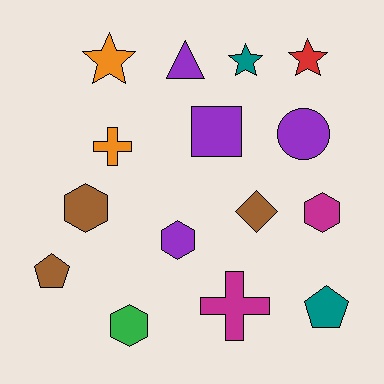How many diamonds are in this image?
There is 1 diamond.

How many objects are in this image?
There are 15 objects.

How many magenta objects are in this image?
There are 2 magenta objects.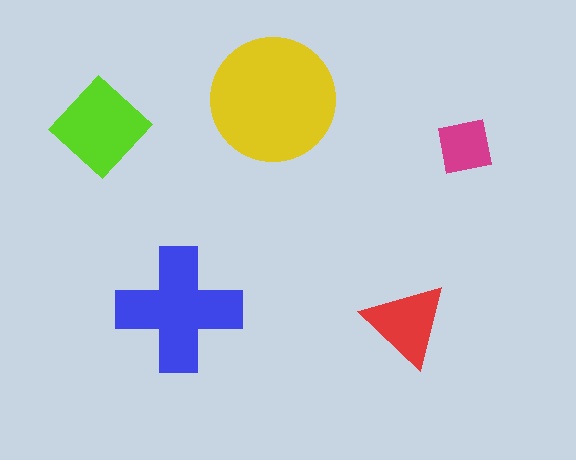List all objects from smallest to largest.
The magenta square, the red triangle, the lime diamond, the blue cross, the yellow circle.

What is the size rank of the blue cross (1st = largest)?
2nd.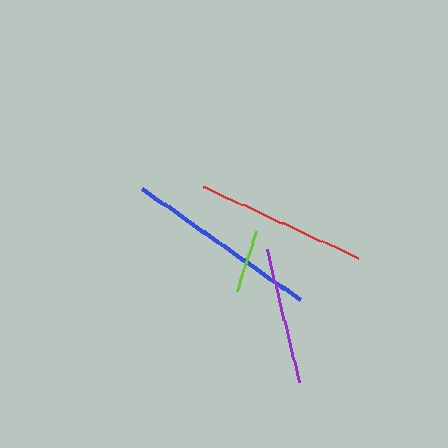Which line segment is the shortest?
The lime line is the shortest at approximately 63 pixels.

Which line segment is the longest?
The blue line is the longest at approximately 193 pixels.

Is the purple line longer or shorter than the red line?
The red line is longer than the purple line.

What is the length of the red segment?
The red segment is approximately 170 pixels long.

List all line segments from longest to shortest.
From longest to shortest: blue, red, purple, lime.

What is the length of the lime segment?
The lime segment is approximately 63 pixels long.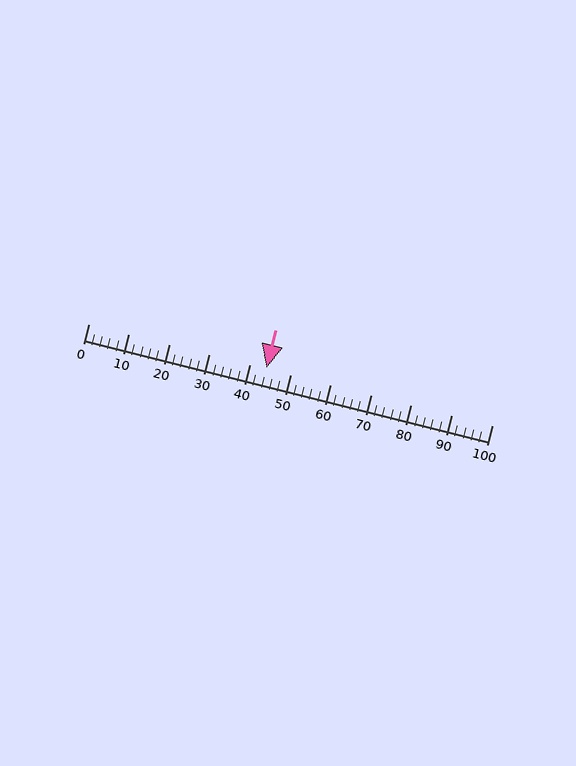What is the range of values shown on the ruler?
The ruler shows values from 0 to 100.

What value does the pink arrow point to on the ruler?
The pink arrow points to approximately 44.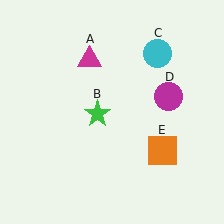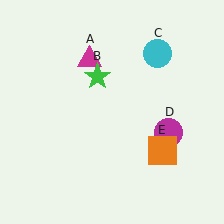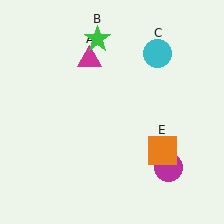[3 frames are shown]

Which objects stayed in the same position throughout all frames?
Magenta triangle (object A) and cyan circle (object C) and orange square (object E) remained stationary.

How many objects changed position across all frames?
2 objects changed position: green star (object B), magenta circle (object D).